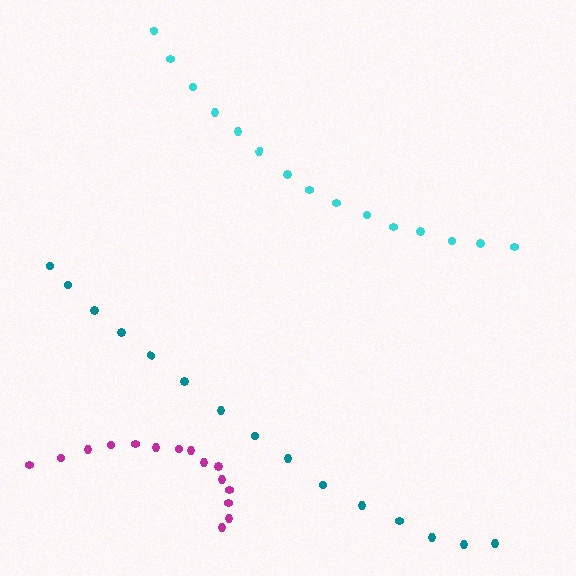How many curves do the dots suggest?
There are 3 distinct paths.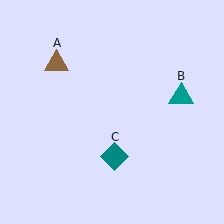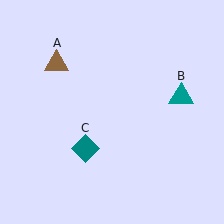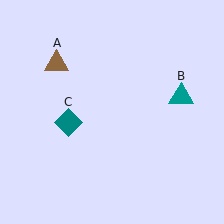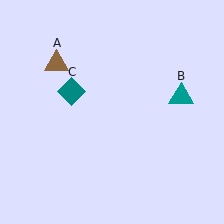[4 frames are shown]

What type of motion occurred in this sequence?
The teal diamond (object C) rotated clockwise around the center of the scene.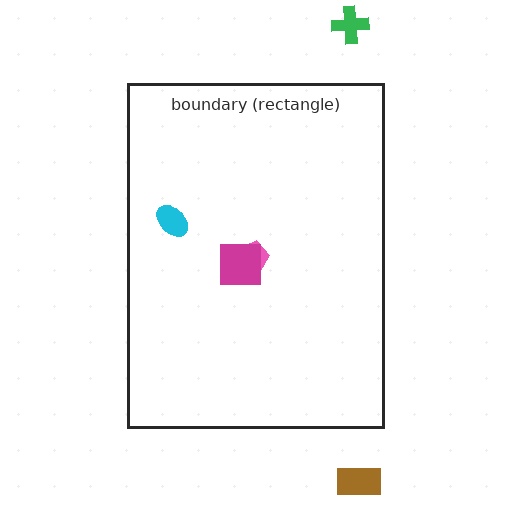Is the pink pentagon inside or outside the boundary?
Inside.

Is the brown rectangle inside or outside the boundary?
Outside.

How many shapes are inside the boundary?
4 inside, 2 outside.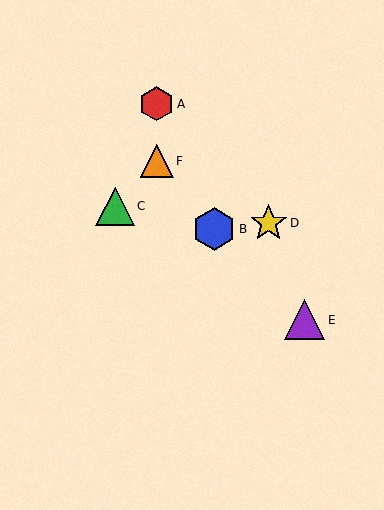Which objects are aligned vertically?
Objects A, F are aligned vertically.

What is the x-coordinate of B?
Object B is at x≈214.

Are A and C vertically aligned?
No, A is at x≈157 and C is at x≈115.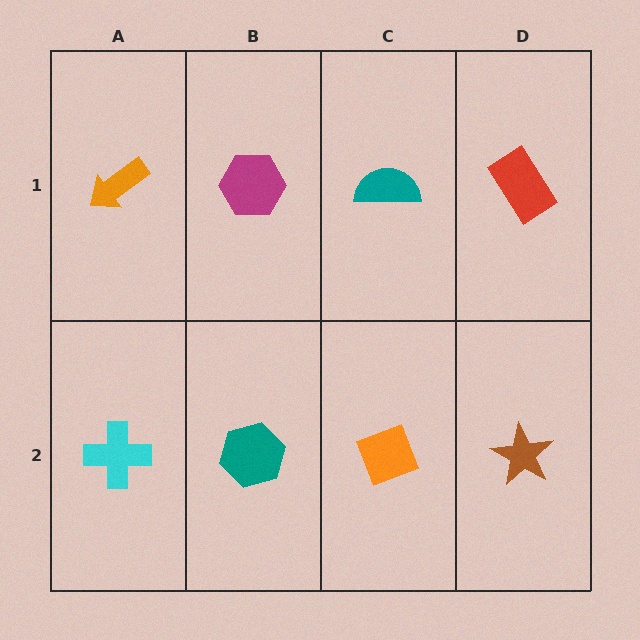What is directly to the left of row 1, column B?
An orange arrow.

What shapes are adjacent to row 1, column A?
A cyan cross (row 2, column A), a magenta hexagon (row 1, column B).